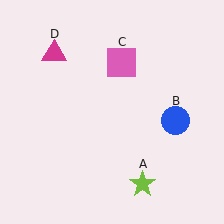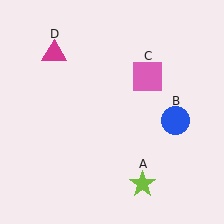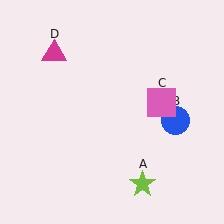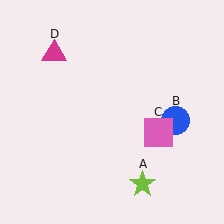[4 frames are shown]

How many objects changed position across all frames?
1 object changed position: pink square (object C).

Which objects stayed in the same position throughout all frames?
Lime star (object A) and blue circle (object B) and magenta triangle (object D) remained stationary.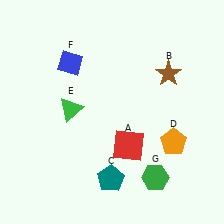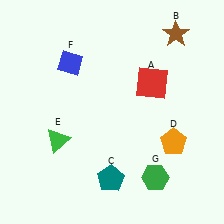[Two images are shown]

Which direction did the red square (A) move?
The red square (A) moved up.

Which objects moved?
The objects that moved are: the red square (A), the brown star (B), the green triangle (E).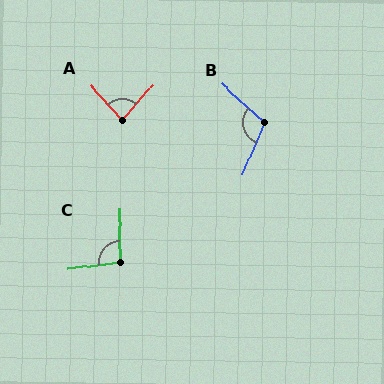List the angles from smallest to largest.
A (82°), C (96°), B (109°).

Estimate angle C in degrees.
Approximately 96 degrees.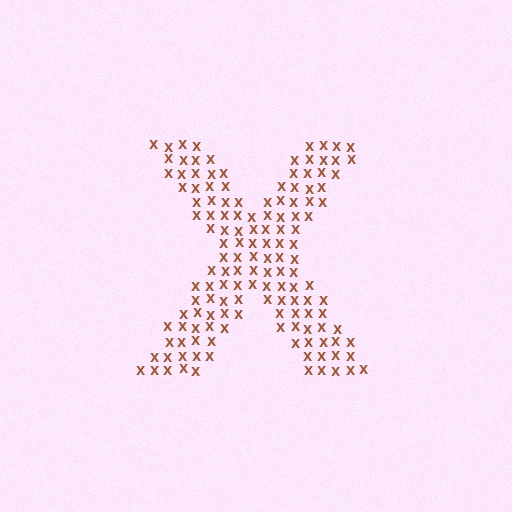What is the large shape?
The large shape is the letter X.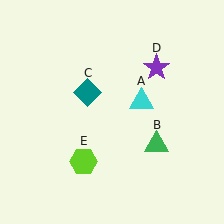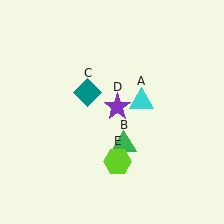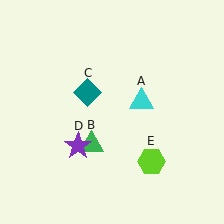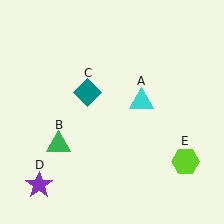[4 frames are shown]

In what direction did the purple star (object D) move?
The purple star (object D) moved down and to the left.